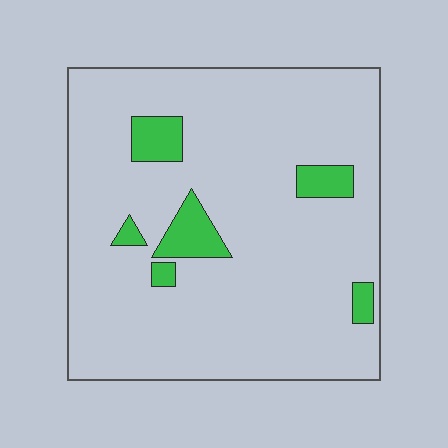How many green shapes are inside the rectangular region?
6.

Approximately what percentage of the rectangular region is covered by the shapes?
Approximately 10%.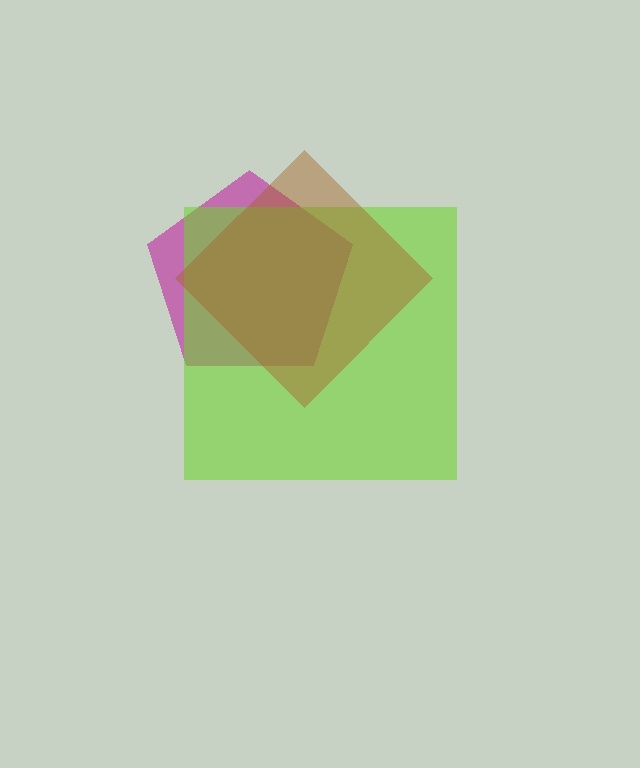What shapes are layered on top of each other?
The layered shapes are: a magenta pentagon, a lime square, a brown diamond.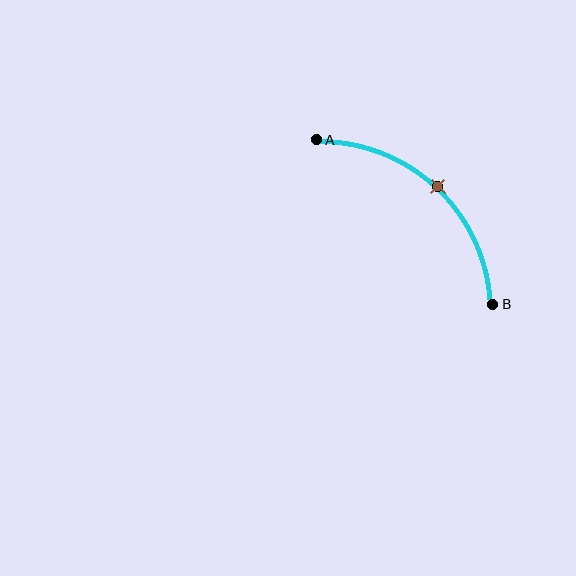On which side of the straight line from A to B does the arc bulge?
The arc bulges above and to the right of the straight line connecting A and B.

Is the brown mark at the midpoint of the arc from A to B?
Yes. The brown mark lies on the arc at equal arc-length from both A and B — it is the arc midpoint.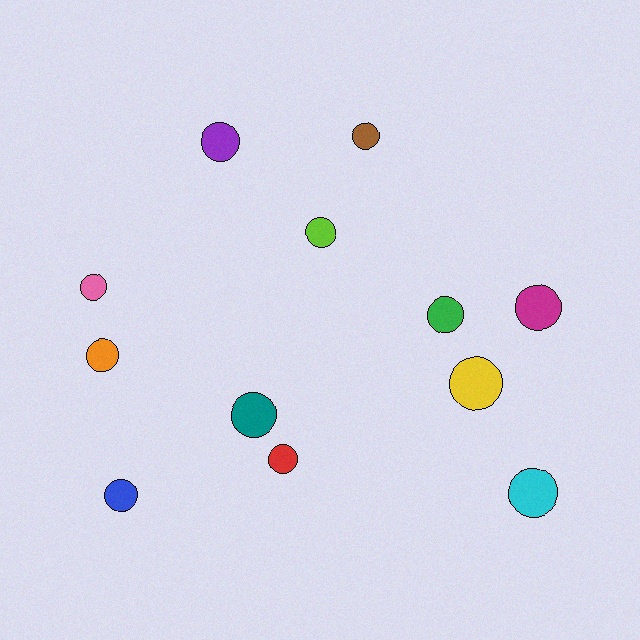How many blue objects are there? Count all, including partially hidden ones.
There is 1 blue object.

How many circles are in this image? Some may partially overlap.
There are 12 circles.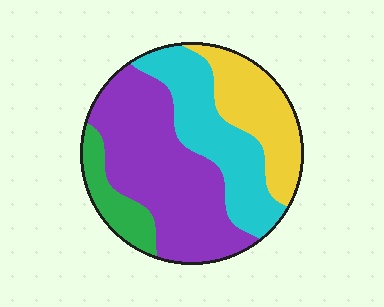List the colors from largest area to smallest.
From largest to smallest: purple, cyan, yellow, green.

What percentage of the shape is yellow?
Yellow takes up about one fifth (1/5) of the shape.